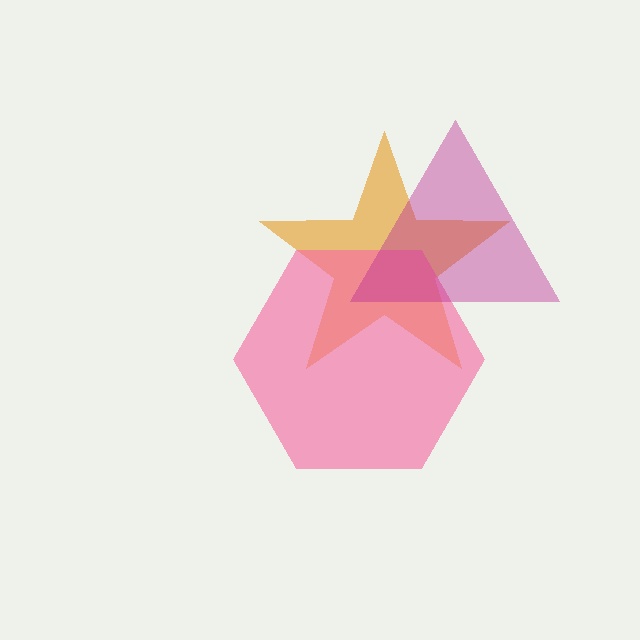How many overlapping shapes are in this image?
There are 3 overlapping shapes in the image.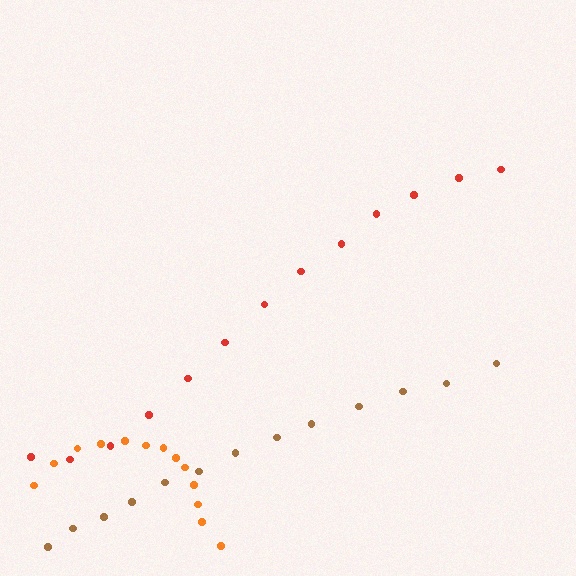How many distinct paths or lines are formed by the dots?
There are 3 distinct paths.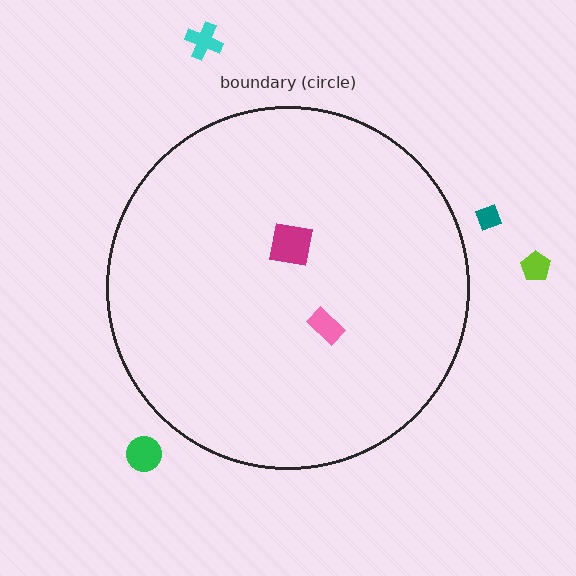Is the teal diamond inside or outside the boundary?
Outside.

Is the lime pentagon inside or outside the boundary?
Outside.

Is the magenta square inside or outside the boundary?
Inside.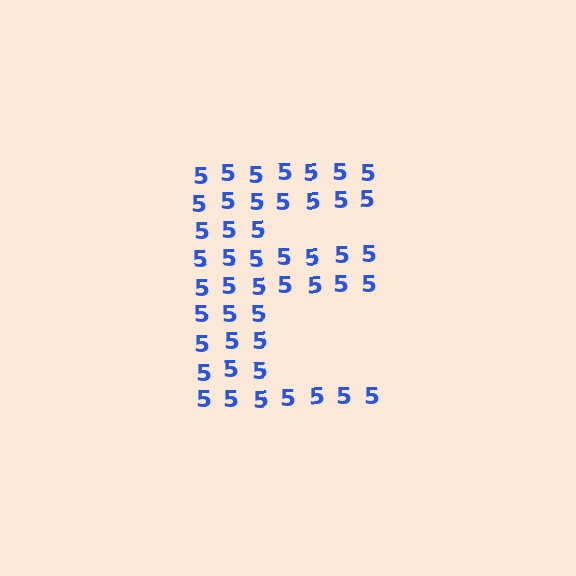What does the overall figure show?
The overall figure shows the letter E.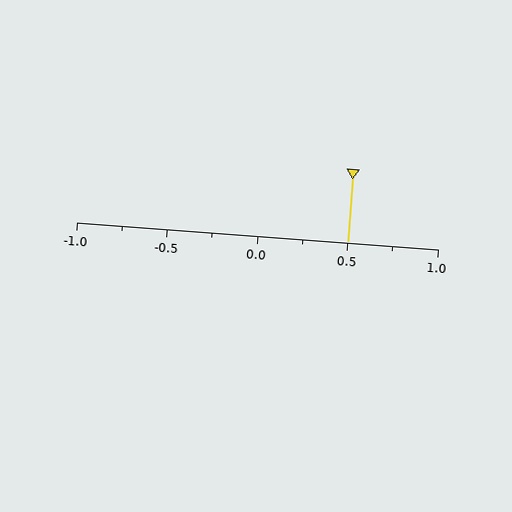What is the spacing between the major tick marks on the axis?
The major ticks are spaced 0.5 apart.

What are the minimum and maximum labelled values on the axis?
The axis runs from -1.0 to 1.0.